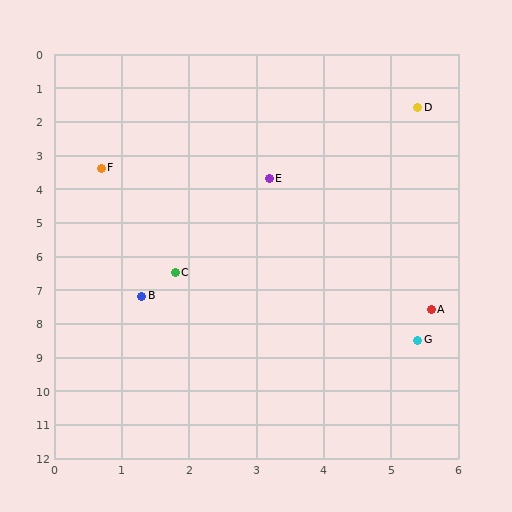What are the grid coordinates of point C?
Point C is at approximately (1.8, 6.5).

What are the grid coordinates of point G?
Point G is at approximately (5.4, 8.5).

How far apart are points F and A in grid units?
Points F and A are about 6.5 grid units apart.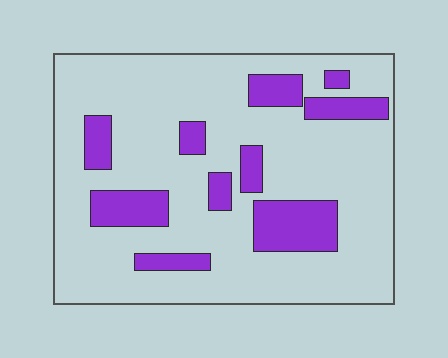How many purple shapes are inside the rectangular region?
10.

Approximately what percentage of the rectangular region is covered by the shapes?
Approximately 20%.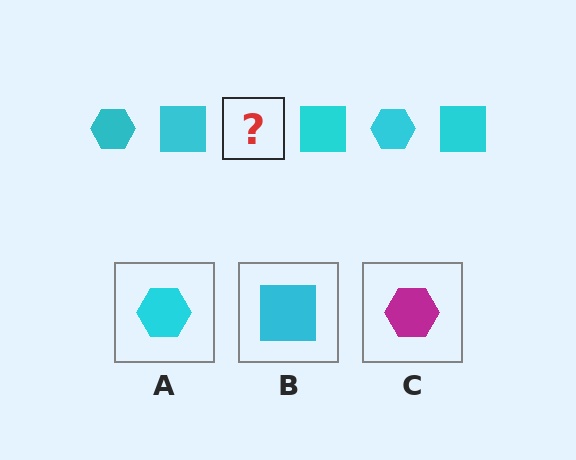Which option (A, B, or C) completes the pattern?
A.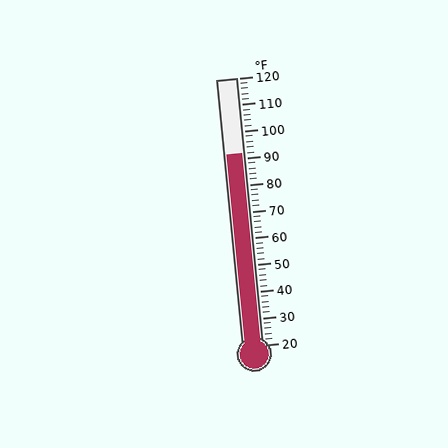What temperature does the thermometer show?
The thermometer shows approximately 92°F.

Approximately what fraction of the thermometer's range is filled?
The thermometer is filled to approximately 70% of its range.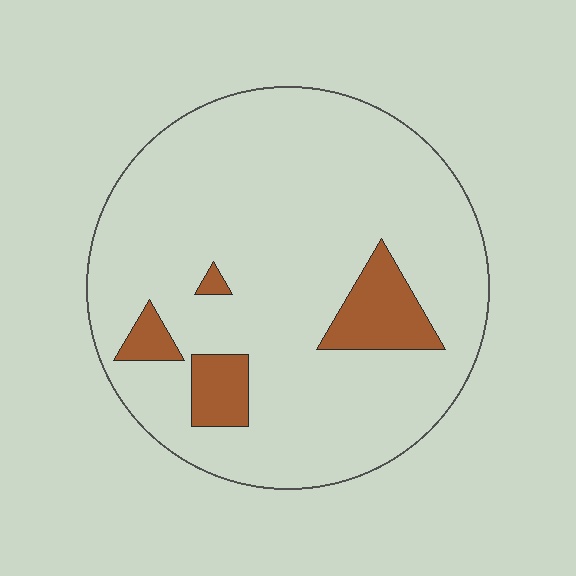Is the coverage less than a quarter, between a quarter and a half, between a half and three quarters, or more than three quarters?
Less than a quarter.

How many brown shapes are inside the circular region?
4.